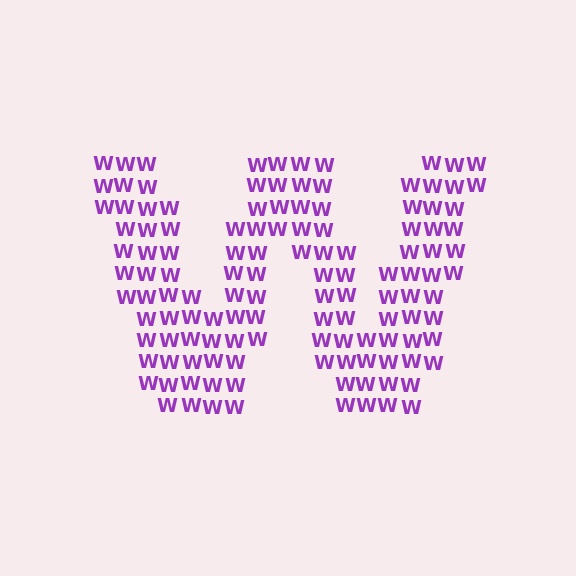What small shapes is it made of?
It is made of small letter W's.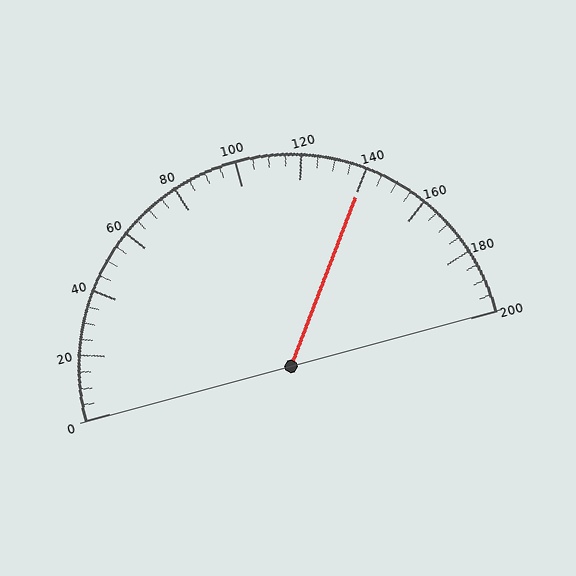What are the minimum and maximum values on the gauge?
The gauge ranges from 0 to 200.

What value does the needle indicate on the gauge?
The needle indicates approximately 140.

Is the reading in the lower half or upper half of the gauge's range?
The reading is in the upper half of the range (0 to 200).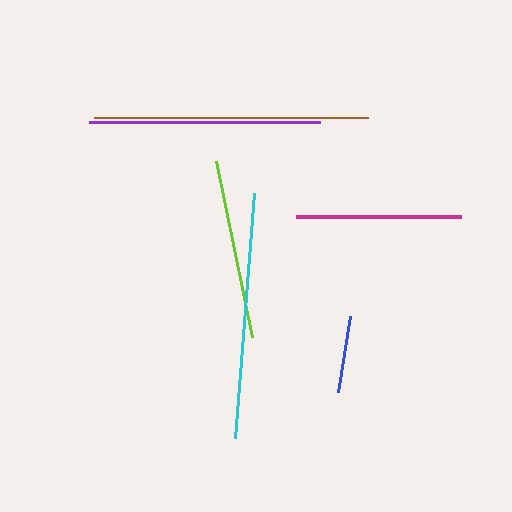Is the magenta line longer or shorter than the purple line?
The purple line is longer than the magenta line.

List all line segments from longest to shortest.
From longest to shortest: brown, cyan, purple, lime, magenta, blue.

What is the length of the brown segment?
The brown segment is approximately 274 pixels long.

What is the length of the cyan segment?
The cyan segment is approximately 246 pixels long.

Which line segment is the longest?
The brown line is the longest at approximately 274 pixels.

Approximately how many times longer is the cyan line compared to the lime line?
The cyan line is approximately 1.4 times the length of the lime line.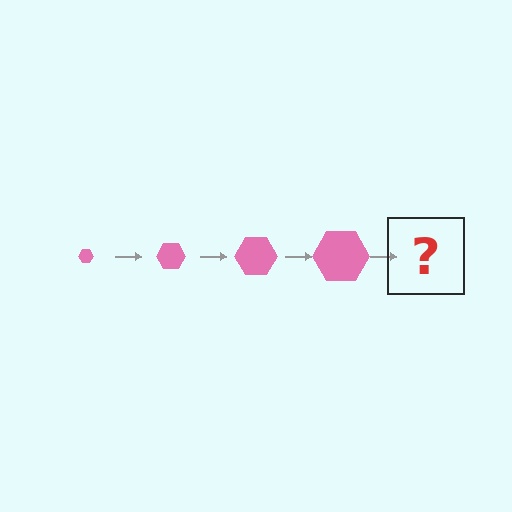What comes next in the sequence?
The next element should be a pink hexagon, larger than the previous one.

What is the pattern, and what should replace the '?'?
The pattern is that the hexagon gets progressively larger each step. The '?' should be a pink hexagon, larger than the previous one.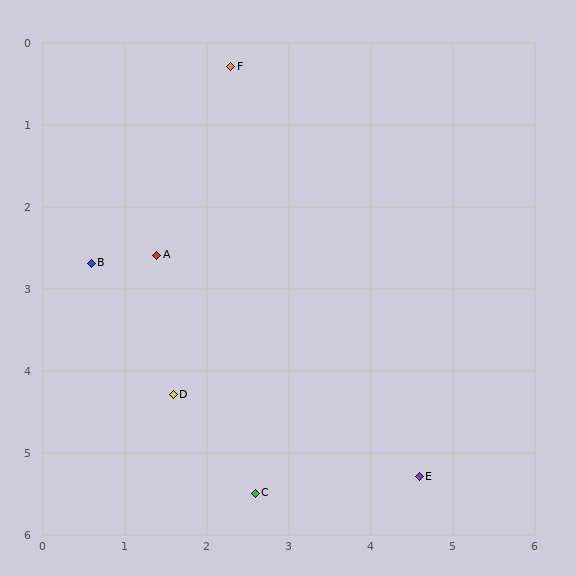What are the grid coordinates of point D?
Point D is at approximately (1.6, 4.3).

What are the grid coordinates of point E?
Point E is at approximately (4.6, 5.3).